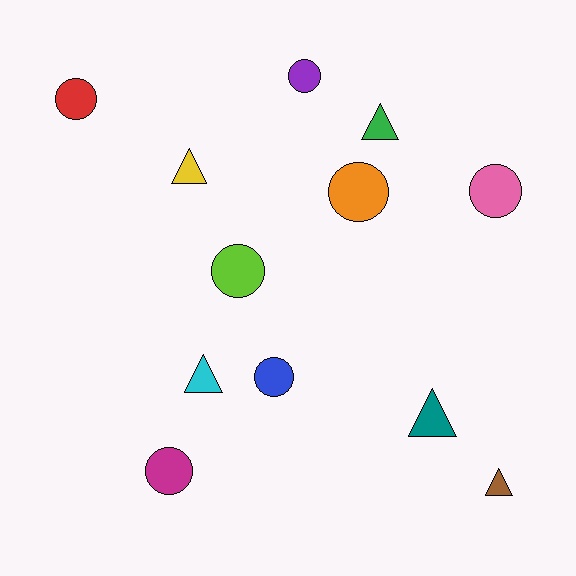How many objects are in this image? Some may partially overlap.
There are 12 objects.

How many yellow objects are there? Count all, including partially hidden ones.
There is 1 yellow object.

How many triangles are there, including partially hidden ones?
There are 5 triangles.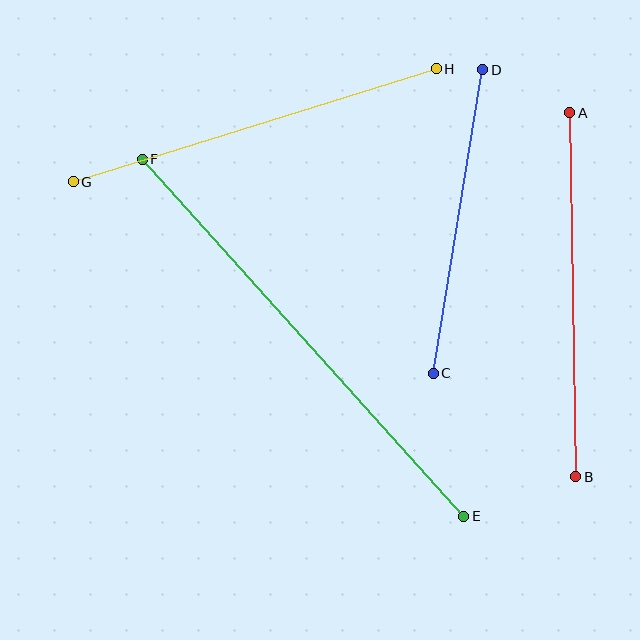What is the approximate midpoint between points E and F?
The midpoint is at approximately (303, 338) pixels.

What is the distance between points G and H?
The distance is approximately 380 pixels.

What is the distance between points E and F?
The distance is approximately 480 pixels.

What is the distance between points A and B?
The distance is approximately 364 pixels.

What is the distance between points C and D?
The distance is approximately 308 pixels.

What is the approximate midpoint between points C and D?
The midpoint is at approximately (458, 222) pixels.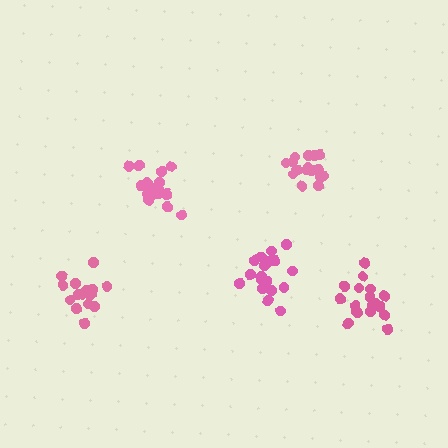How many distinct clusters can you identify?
There are 5 distinct clusters.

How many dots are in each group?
Group 1: 18 dots, Group 2: 18 dots, Group 3: 19 dots, Group 4: 19 dots, Group 5: 17 dots (91 total).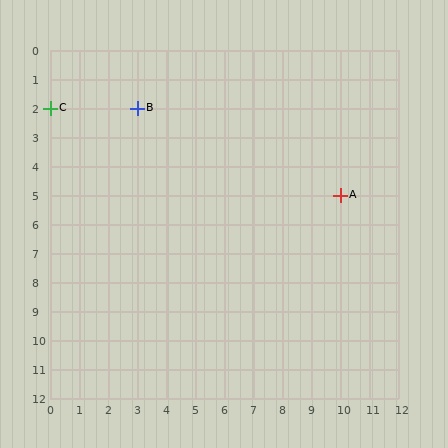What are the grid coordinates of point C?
Point C is at grid coordinates (0, 2).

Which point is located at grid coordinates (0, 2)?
Point C is at (0, 2).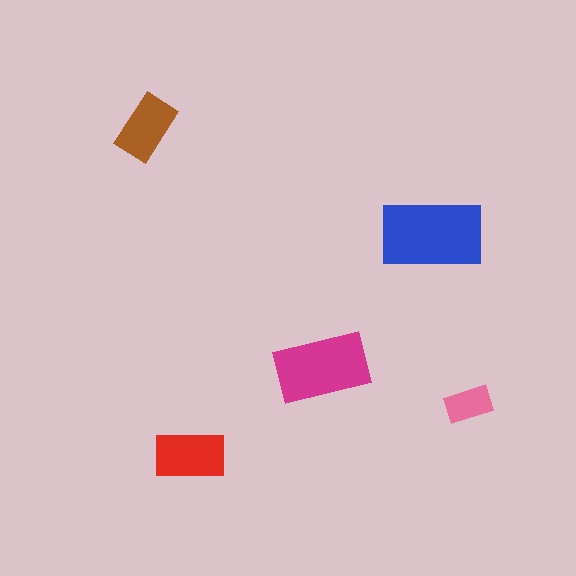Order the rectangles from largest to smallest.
the blue one, the magenta one, the red one, the brown one, the pink one.